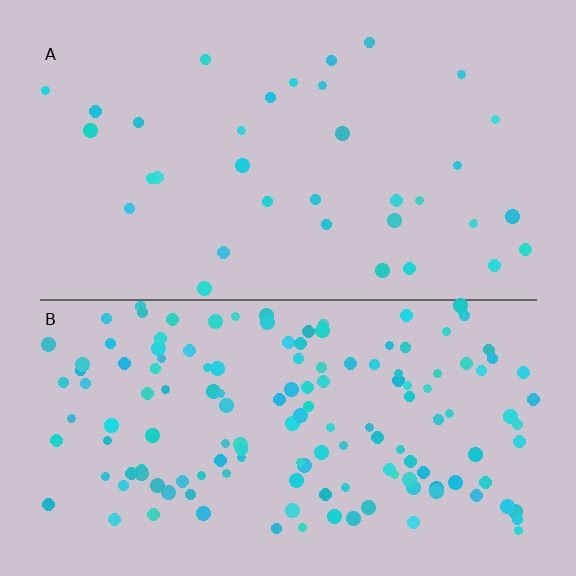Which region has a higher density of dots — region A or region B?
B (the bottom).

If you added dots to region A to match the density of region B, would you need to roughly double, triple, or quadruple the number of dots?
Approximately quadruple.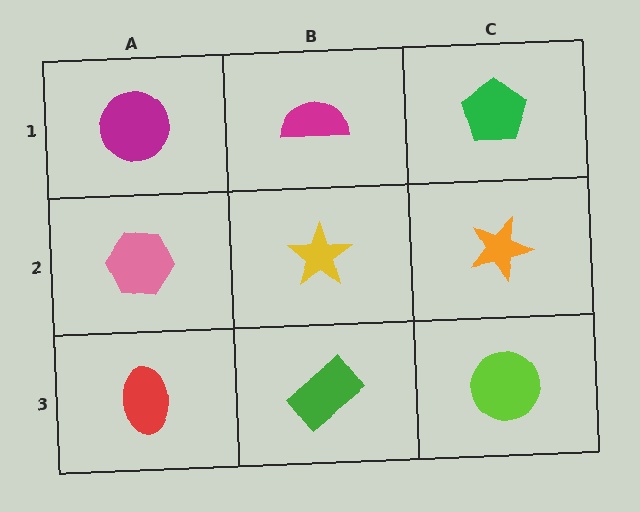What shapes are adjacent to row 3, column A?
A pink hexagon (row 2, column A), a green rectangle (row 3, column B).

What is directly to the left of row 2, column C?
A yellow star.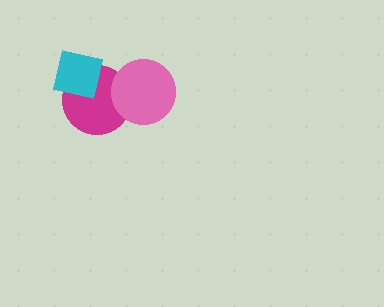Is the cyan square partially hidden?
No, no other shape covers it.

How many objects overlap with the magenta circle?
2 objects overlap with the magenta circle.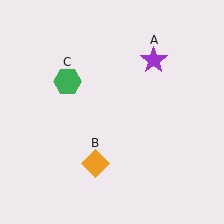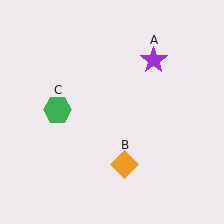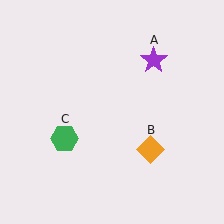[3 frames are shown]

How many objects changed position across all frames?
2 objects changed position: orange diamond (object B), green hexagon (object C).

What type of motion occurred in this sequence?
The orange diamond (object B), green hexagon (object C) rotated counterclockwise around the center of the scene.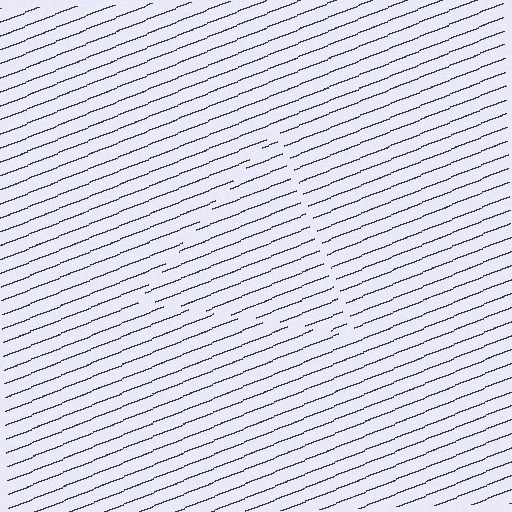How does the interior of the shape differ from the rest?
The interior of the shape contains the same grating, shifted by half a period — the contour is defined by the phase discontinuity where line-ends from the inner and outer gratings abut.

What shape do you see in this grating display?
An illusory triangle. The interior of the shape contains the same grating, shifted by half a period — the contour is defined by the phase discontinuity where line-ends from the inner and outer gratings abut.